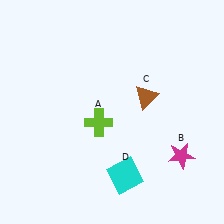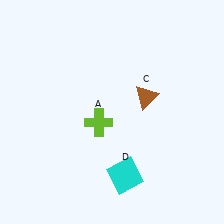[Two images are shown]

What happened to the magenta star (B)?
The magenta star (B) was removed in Image 2. It was in the bottom-right area of Image 1.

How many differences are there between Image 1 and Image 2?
There is 1 difference between the two images.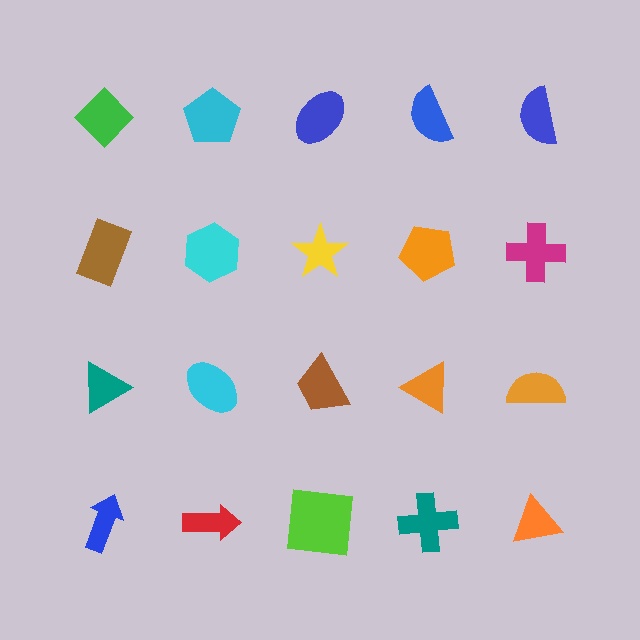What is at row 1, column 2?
A cyan pentagon.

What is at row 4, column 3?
A lime square.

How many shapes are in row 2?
5 shapes.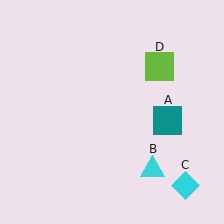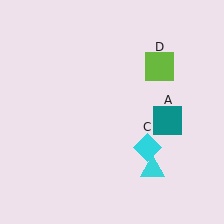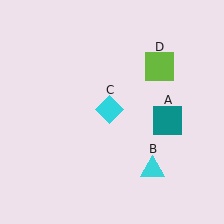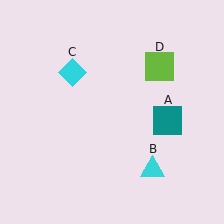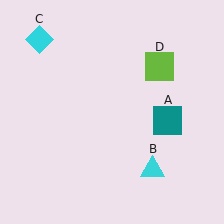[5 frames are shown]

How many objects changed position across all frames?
1 object changed position: cyan diamond (object C).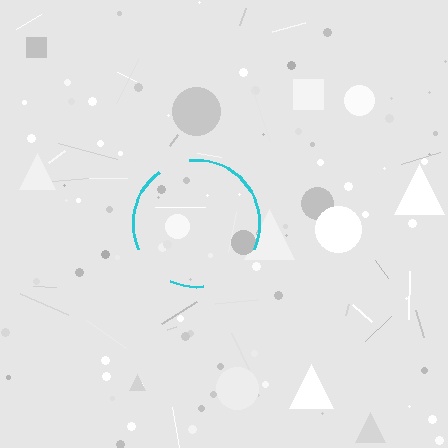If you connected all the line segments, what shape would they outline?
They would outline a circle.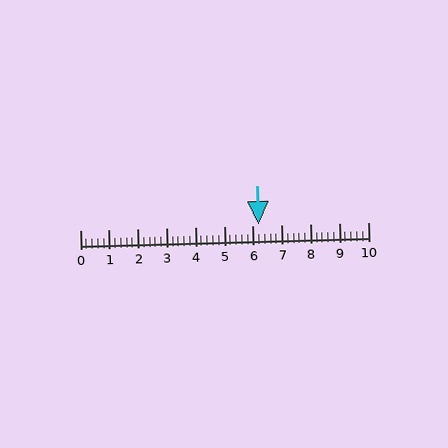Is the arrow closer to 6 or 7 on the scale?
The arrow is closer to 6.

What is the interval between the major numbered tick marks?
The major tick marks are spaced 1 units apart.